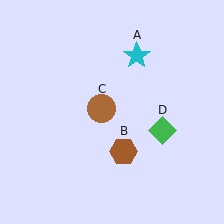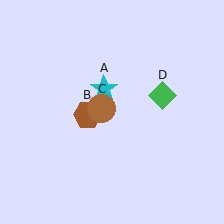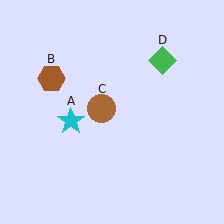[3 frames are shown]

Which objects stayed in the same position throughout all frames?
Brown circle (object C) remained stationary.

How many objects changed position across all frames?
3 objects changed position: cyan star (object A), brown hexagon (object B), green diamond (object D).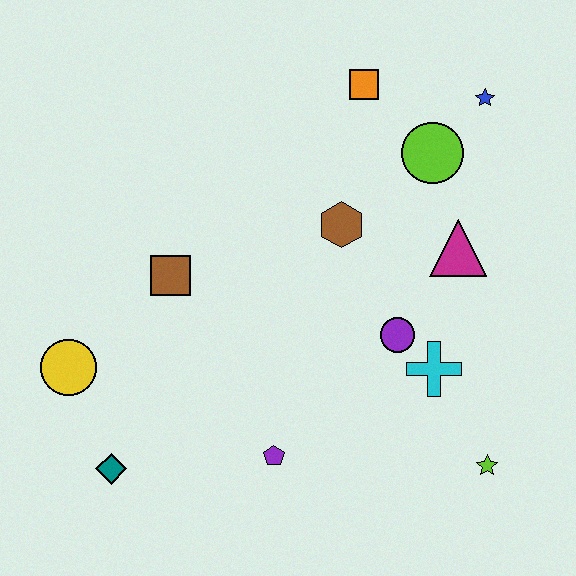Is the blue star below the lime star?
No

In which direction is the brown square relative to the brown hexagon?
The brown square is to the left of the brown hexagon.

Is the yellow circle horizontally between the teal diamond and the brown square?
No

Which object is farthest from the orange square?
The teal diamond is farthest from the orange square.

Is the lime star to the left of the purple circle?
No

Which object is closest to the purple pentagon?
The teal diamond is closest to the purple pentagon.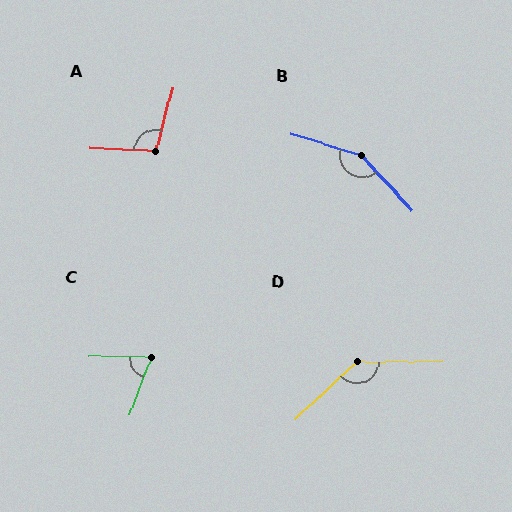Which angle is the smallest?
C, at approximately 70 degrees.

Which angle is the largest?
B, at approximately 150 degrees.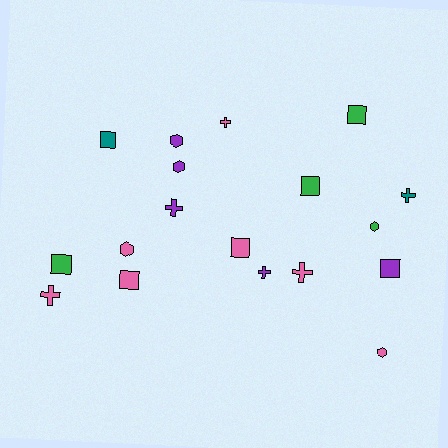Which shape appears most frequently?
Square, with 7 objects.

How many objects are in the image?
There are 18 objects.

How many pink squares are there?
There are 2 pink squares.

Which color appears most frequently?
Pink, with 7 objects.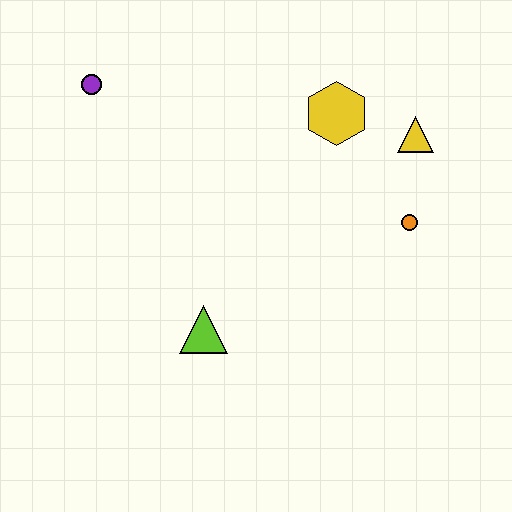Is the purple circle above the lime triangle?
Yes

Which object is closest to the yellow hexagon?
The yellow triangle is closest to the yellow hexagon.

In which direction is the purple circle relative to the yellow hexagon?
The purple circle is to the left of the yellow hexagon.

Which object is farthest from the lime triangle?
The yellow triangle is farthest from the lime triangle.